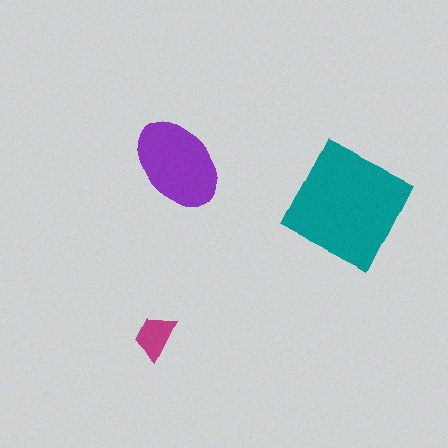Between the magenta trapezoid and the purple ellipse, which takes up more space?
The purple ellipse.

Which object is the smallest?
The magenta trapezoid.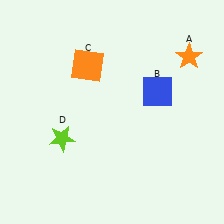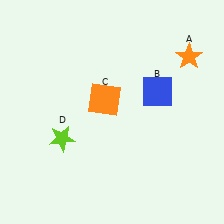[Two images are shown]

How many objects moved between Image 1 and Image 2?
1 object moved between the two images.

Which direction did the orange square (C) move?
The orange square (C) moved down.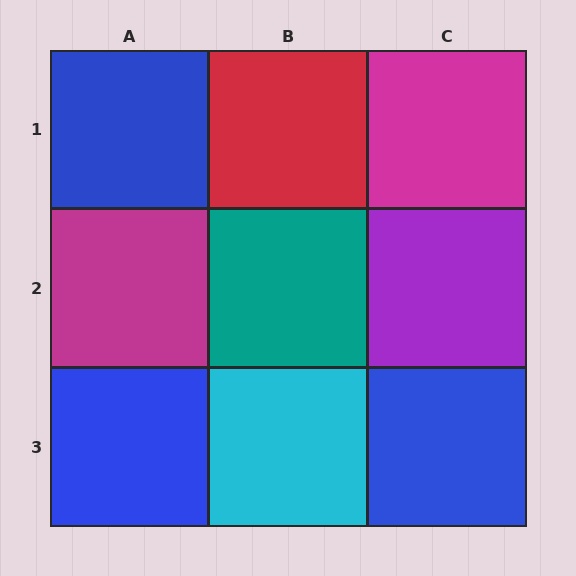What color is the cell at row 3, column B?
Cyan.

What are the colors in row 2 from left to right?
Magenta, teal, purple.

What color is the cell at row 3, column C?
Blue.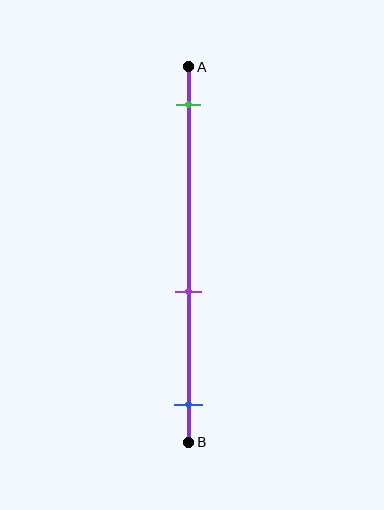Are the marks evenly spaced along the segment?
No, the marks are not evenly spaced.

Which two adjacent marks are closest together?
The purple and blue marks are the closest adjacent pair.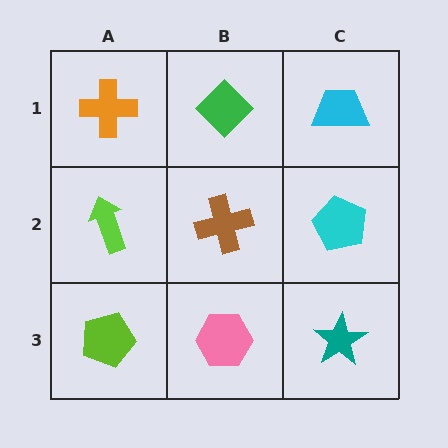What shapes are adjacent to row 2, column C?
A cyan trapezoid (row 1, column C), a teal star (row 3, column C), a brown cross (row 2, column B).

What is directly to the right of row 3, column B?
A teal star.